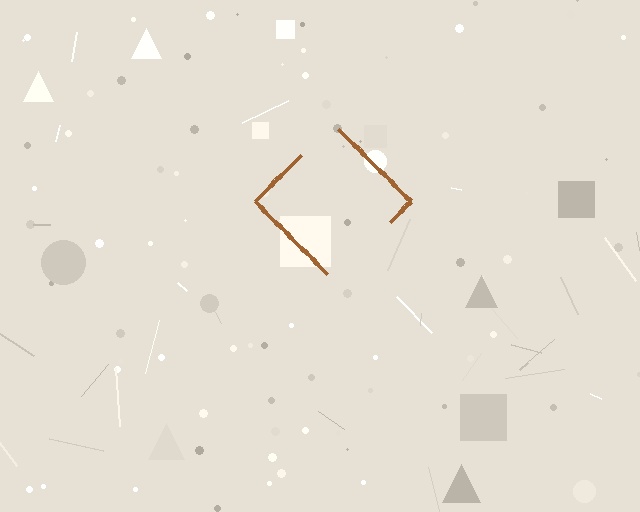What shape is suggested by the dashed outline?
The dashed outline suggests a diamond.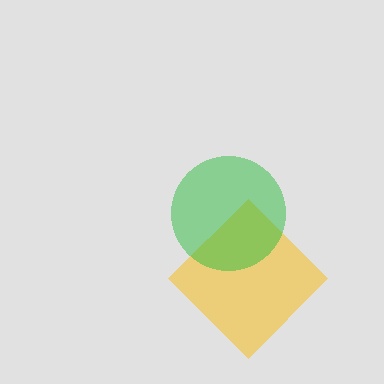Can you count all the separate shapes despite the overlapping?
Yes, there are 2 separate shapes.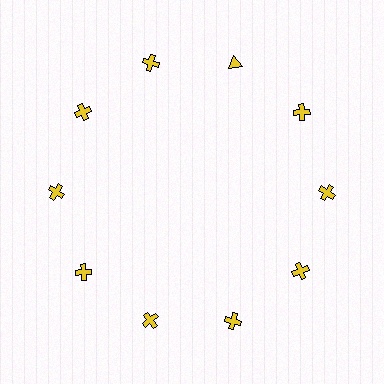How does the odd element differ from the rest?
It has a different shape: triangle instead of cross.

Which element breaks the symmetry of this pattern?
The yellow triangle at roughly the 1 o'clock position breaks the symmetry. All other shapes are yellow crosses.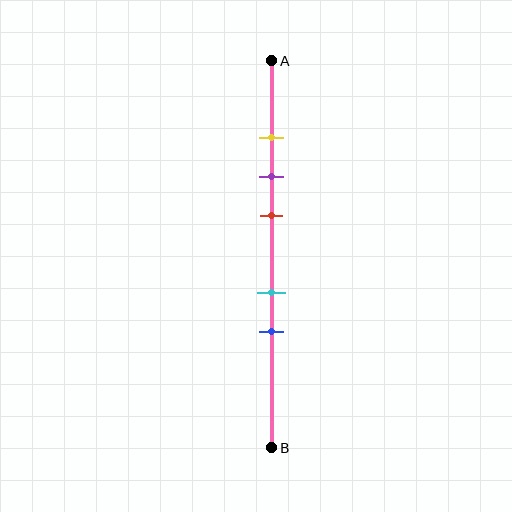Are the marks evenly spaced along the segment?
No, the marks are not evenly spaced.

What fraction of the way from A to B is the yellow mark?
The yellow mark is approximately 20% (0.2) of the way from A to B.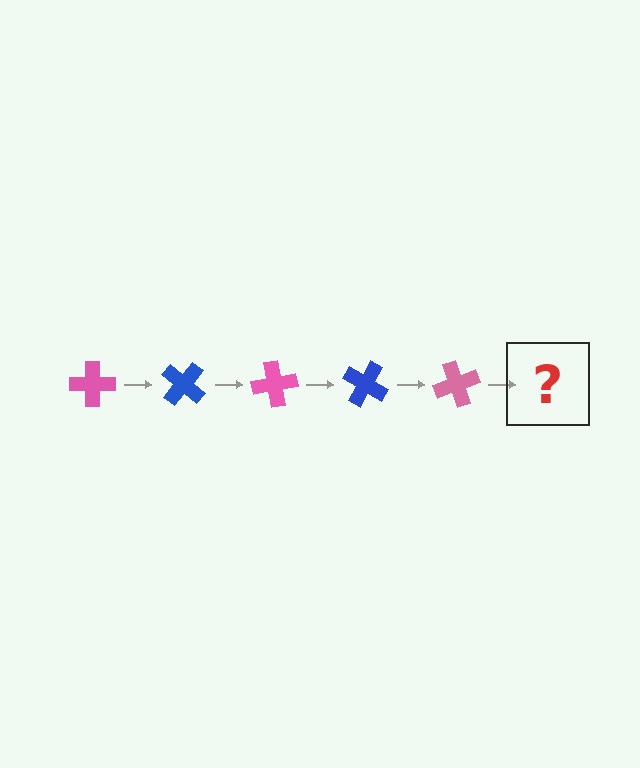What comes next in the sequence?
The next element should be a blue cross, rotated 200 degrees from the start.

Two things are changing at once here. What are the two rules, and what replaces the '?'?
The two rules are that it rotates 40 degrees each step and the color cycles through pink and blue. The '?' should be a blue cross, rotated 200 degrees from the start.